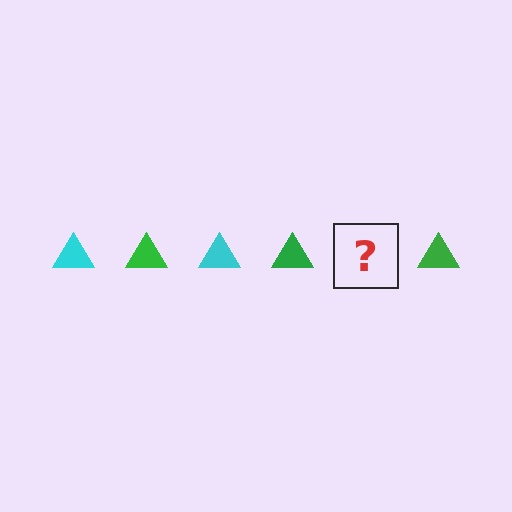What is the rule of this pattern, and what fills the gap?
The rule is that the pattern cycles through cyan, green triangles. The gap should be filled with a cyan triangle.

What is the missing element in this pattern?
The missing element is a cyan triangle.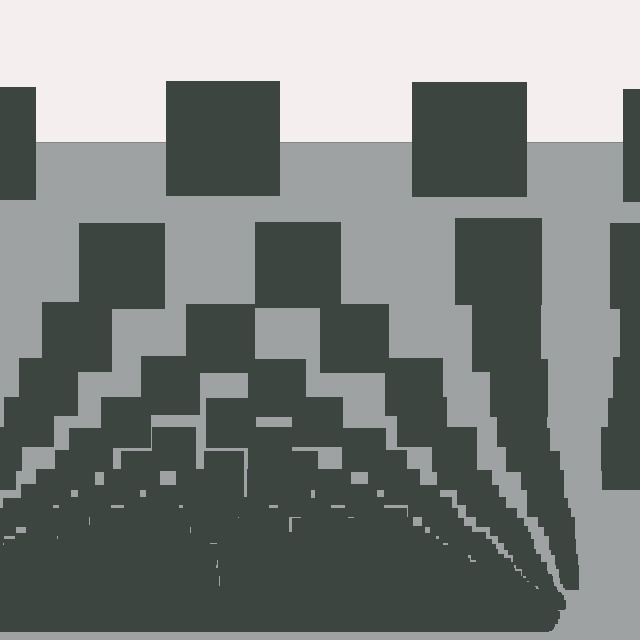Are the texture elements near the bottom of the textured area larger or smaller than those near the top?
Smaller. The gradient is inverted — elements near the bottom are smaller and denser.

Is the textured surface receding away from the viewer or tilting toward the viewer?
The surface appears to tilt toward the viewer. Texture elements get larger and sparser toward the top.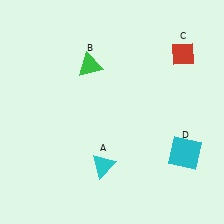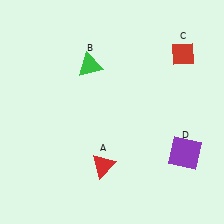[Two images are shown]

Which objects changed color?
A changed from cyan to red. D changed from cyan to purple.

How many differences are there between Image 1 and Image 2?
There are 2 differences between the two images.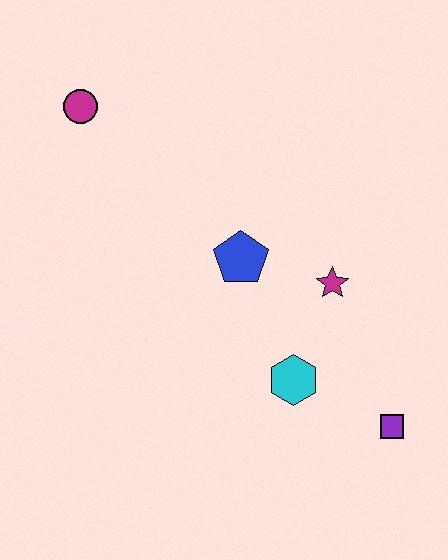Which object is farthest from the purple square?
The magenta circle is farthest from the purple square.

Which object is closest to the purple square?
The cyan hexagon is closest to the purple square.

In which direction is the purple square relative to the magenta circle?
The purple square is below the magenta circle.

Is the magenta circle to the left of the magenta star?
Yes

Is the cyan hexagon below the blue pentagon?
Yes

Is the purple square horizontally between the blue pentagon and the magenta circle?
No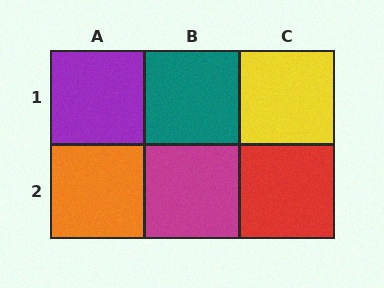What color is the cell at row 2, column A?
Orange.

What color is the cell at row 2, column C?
Red.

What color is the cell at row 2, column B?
Magenta.